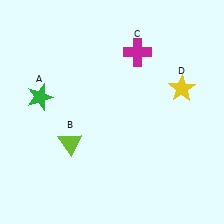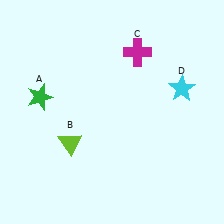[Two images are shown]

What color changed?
The star (D) changed from yellow in Image 1 to cyan in Image 2.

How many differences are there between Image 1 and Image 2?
There is 1 difference between the two images.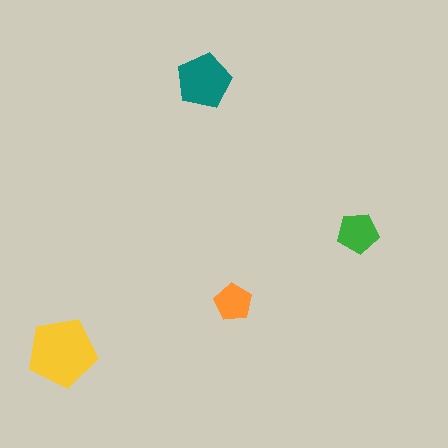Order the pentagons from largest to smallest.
the yellow one, the teal one, the green one, the orange one.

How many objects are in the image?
There are 4 objects in the image.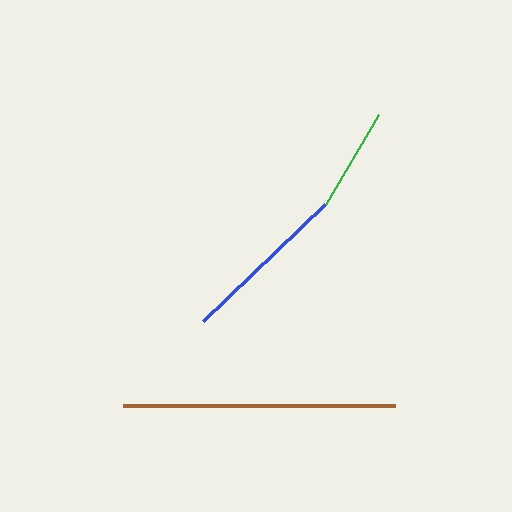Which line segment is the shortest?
The green line is the shortest at approximately 104 pixels.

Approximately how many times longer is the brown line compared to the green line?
The brown line is approximately 2.6 times the length of the green line.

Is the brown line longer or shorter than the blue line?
The brown line is longer than the blue line.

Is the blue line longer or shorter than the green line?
The blue line is longer than the green line.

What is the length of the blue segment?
The blue segment is approximately 169 pixels long.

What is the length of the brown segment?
The brown segment is approximately 273 pixels long.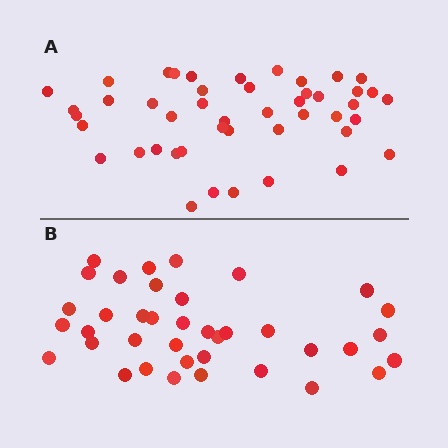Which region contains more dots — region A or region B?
Region A (the top region) has more dots.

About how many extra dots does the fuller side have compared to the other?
Region A has roughly 8 or so more dots than region B.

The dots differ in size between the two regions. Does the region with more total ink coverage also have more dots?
No. Region B has more total ink coverage because its dots are larger, but region A actually contains more individual dots. Total area can be misleading — the number of items is what matters here.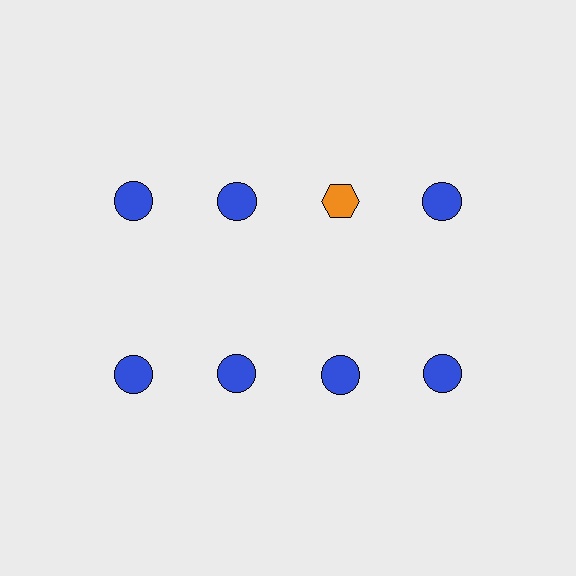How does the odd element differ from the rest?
It differs in both color (orange instead of blue) and shape (hexagon instead of circle).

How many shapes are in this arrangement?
There are 8 shapes arranged in a grid pattern.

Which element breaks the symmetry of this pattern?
The orange hexagon in the top row, center column breaks the symmetry. All other shapes are blue circles.